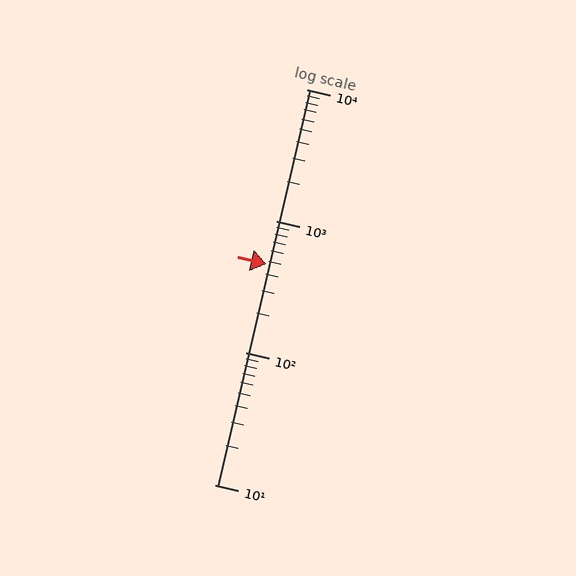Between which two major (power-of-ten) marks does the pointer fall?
The pointer is between 100 and 1000.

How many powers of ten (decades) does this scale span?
The scale spans 3 decades, from 10 to 10000.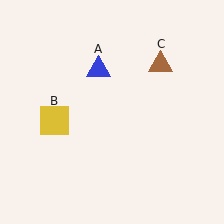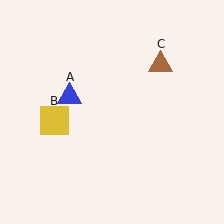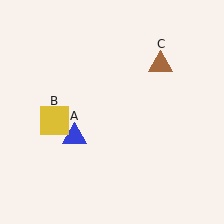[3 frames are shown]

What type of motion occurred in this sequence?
The blue triangle (object A) rotated counterclockwise around the center of the scene.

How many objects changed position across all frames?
1 object changed position: blue triangle (object A).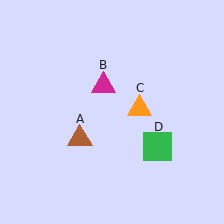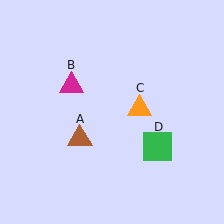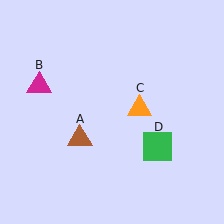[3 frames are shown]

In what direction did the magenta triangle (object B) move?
The magenta triangle (object B) moved left.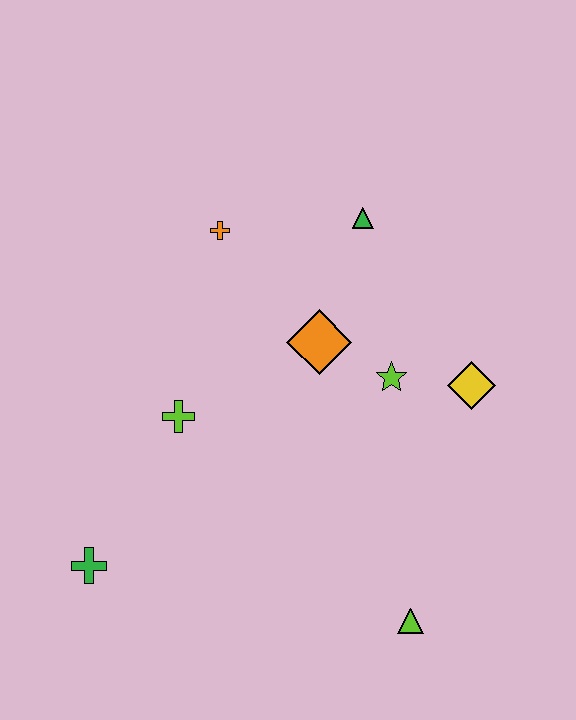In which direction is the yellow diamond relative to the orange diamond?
The yellow diamond is to the right of the orange diamond.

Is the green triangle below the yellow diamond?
No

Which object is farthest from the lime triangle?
The orange cross is farthest from the lime triangle.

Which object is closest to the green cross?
The lime cross is closest to the green cross.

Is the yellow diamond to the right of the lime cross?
Yes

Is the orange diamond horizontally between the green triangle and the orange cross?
Yes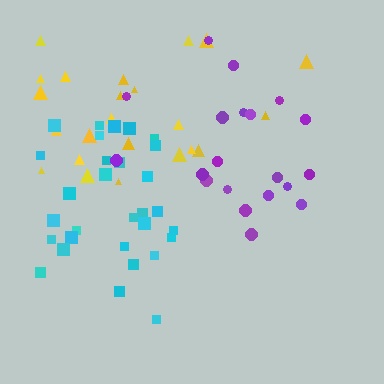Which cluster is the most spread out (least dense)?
Yellow.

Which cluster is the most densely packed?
Purple.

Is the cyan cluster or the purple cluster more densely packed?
Purple.